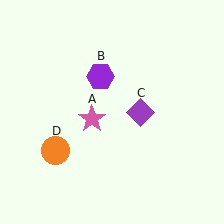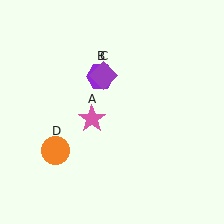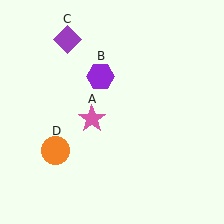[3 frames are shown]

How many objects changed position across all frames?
1 object changed position: purple diamond (object C).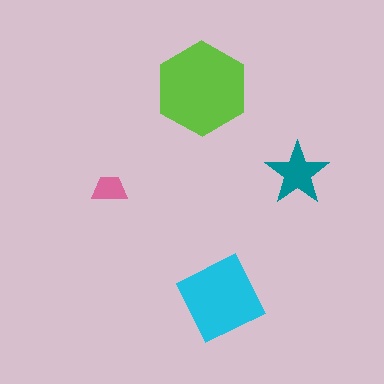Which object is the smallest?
The pink trapezoid.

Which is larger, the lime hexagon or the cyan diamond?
The lime hexagon.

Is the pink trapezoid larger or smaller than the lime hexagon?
Smaller.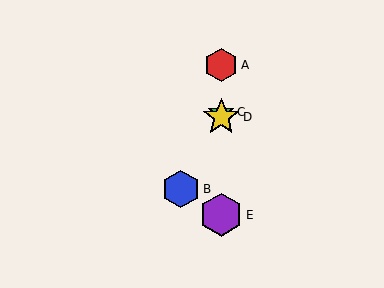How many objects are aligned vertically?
4 objects (A, C, D, E) are aligned vertically.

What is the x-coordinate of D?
Object D is at x≈221.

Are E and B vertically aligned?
No, E is at x≈221 and B is at x≈181.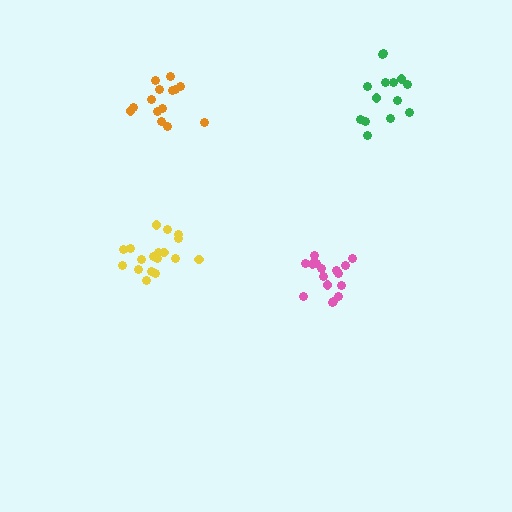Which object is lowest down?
The pink cluster is bottommost.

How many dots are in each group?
Group 1: 18 dots, Group 2: 17 dots, Group 3: 14 dots, Group 4: 14 dots (63 total).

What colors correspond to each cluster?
The clusters are colored: yellow, pink, green, orange.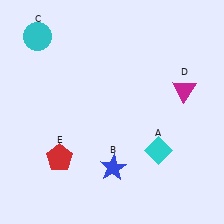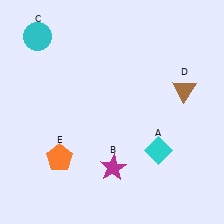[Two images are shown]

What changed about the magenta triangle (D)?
In Image 1, D is magenta. In Image 2, it changed to brown.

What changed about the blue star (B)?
In Image 1, B is blue. In Image 2, it changed to magenta.